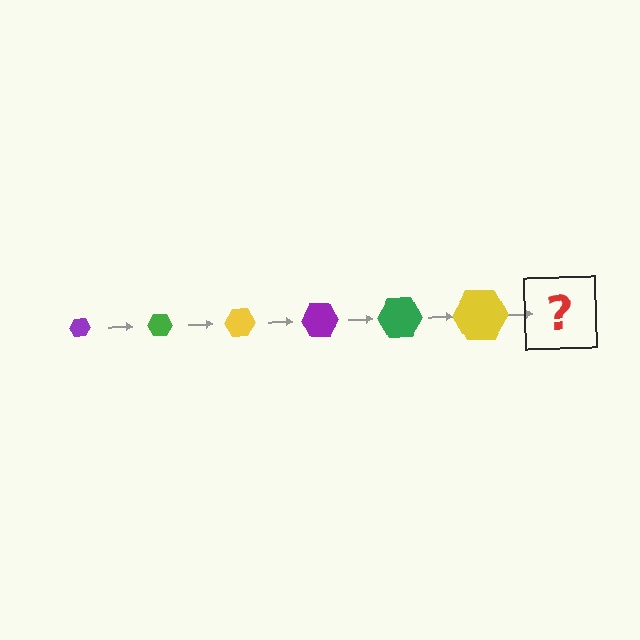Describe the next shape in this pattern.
It should be a purple hexagon, larger than the previous one.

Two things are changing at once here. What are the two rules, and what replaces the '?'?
The two rules are that the hexagon grows larger each step and the color cycles through purple, green, and yellow. The '?' should be a purple hexagon, larger than the previous one.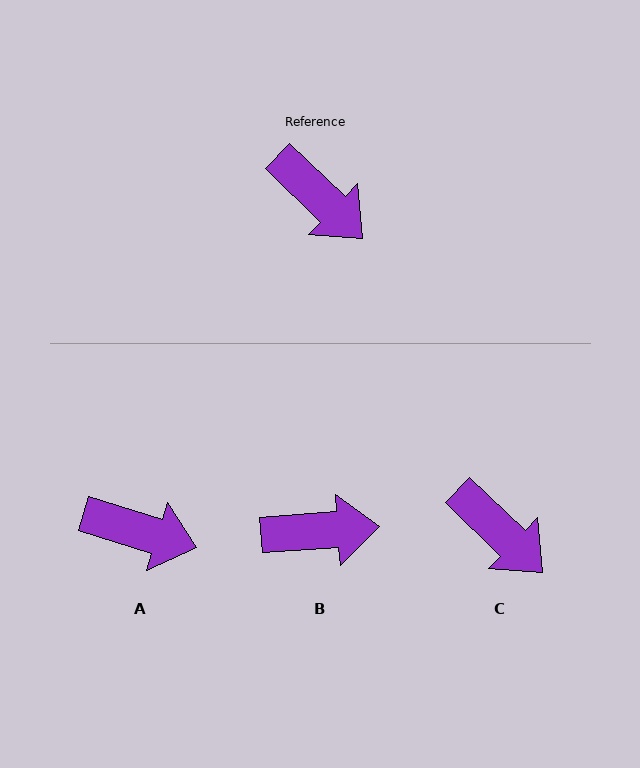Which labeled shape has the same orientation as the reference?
C.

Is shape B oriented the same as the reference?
No, it is off by about 48 degrees.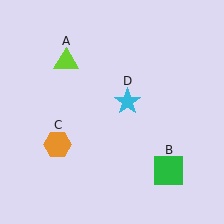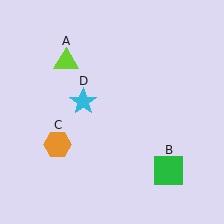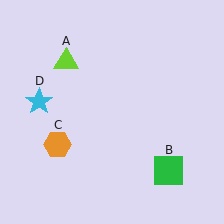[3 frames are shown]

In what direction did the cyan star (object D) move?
The cyan star (object D) moved left.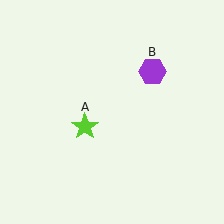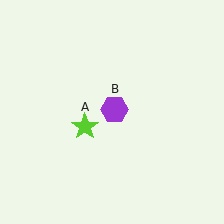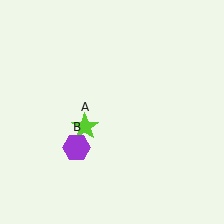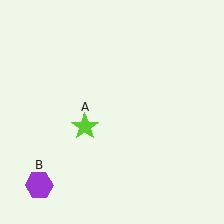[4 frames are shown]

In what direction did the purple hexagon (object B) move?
The purple hexagon (object B) moved down and to the left.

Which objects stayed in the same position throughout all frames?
Lime star (object A) remained stationary.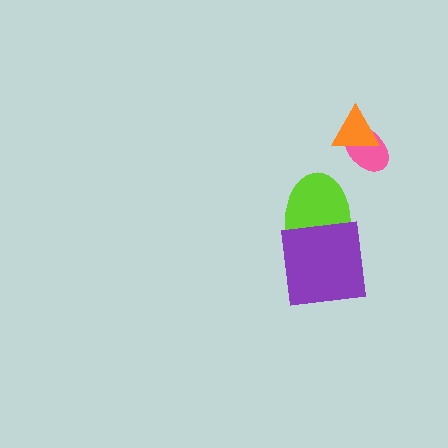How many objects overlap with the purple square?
1 object overlaps with the purple square.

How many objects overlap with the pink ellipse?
1 object overlaps with the pink ellipse.